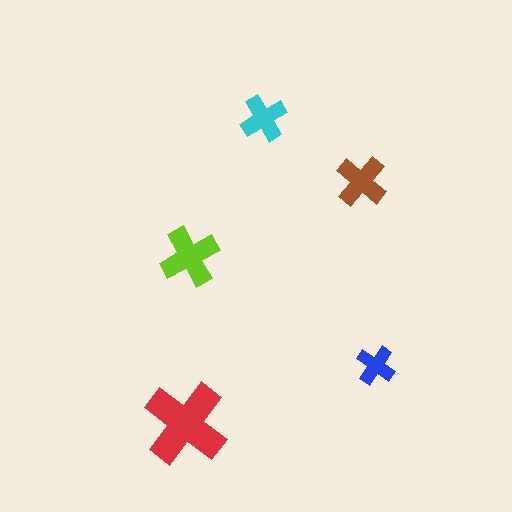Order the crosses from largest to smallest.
the red one, the lime one, the brown one, the cyan one, the blue one.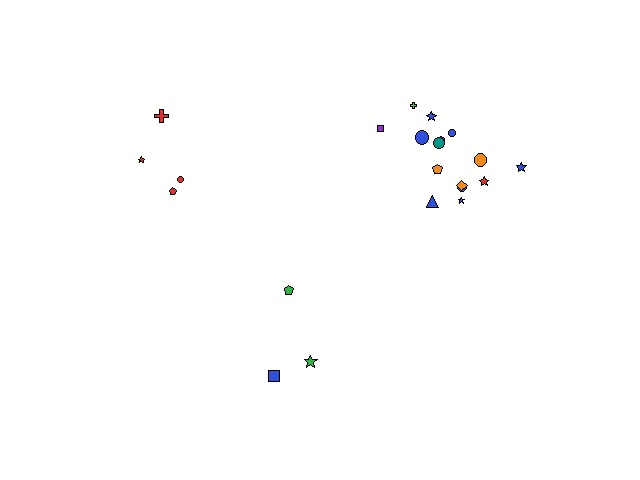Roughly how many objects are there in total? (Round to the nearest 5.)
Roughly 20 objects in total.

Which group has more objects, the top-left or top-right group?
The top-right group.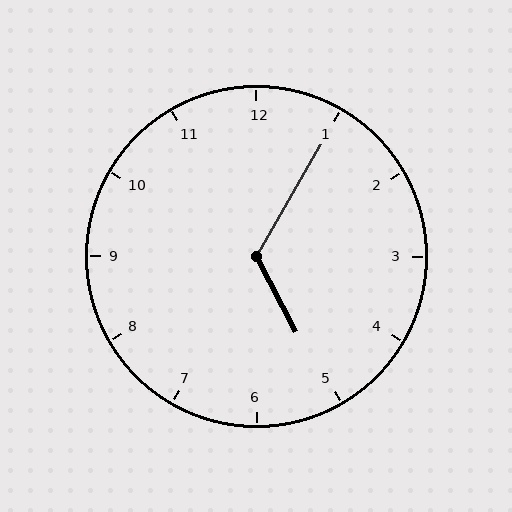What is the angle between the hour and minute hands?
Approximately 122 degrees.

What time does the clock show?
5:05.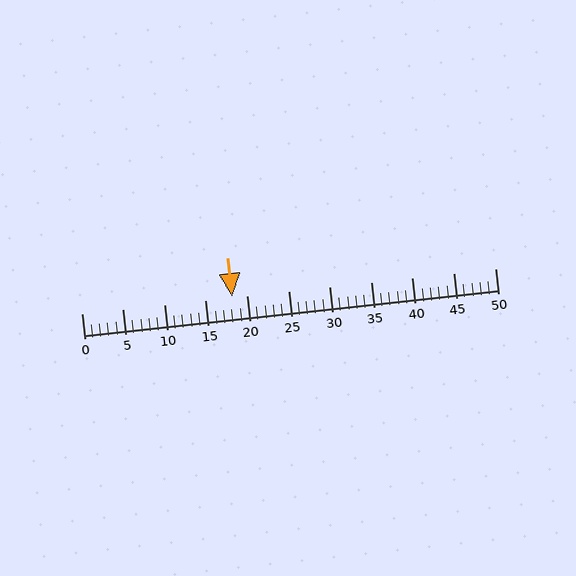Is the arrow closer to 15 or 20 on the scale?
The arrow is closer to 20.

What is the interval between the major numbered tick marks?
The major tick marks are spaced 5 units apart.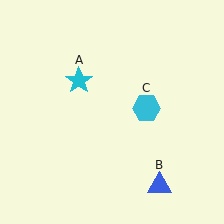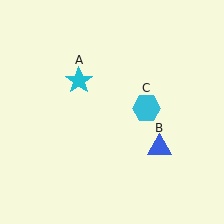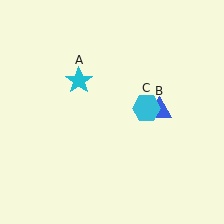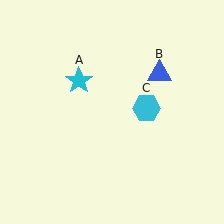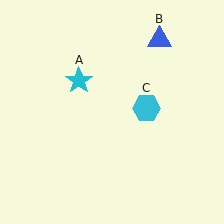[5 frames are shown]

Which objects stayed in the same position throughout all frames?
Cyan star (object A) and cyan hexagon (object C) remained stationary.